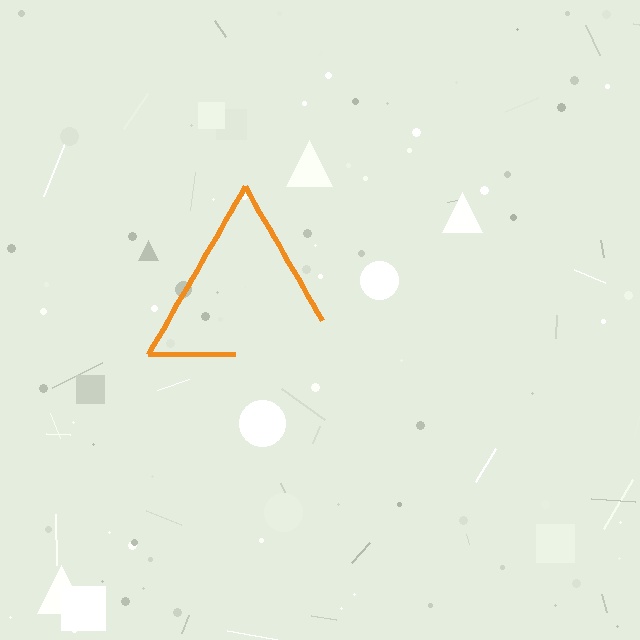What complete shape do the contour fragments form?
The contour fragments form a triangle.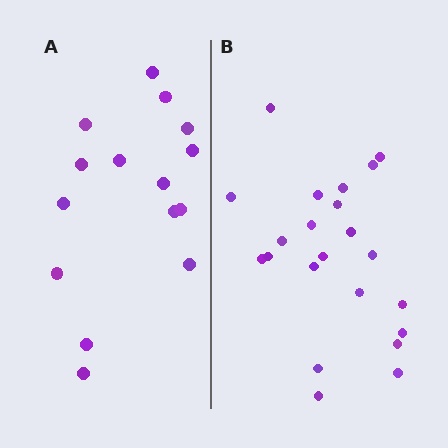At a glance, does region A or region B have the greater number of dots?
Region B (the right region) has more dots.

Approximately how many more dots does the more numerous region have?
Region B has roughly 8 or so more dots than region A.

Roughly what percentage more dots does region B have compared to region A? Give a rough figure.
About 45% more.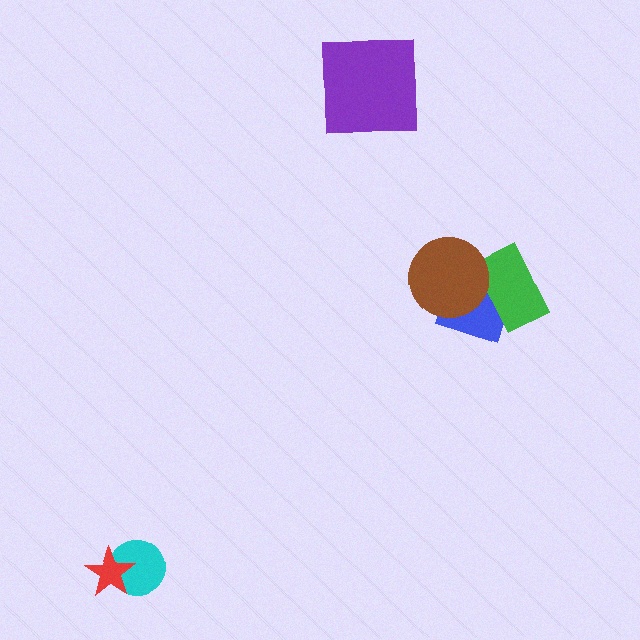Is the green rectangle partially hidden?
Yes, it is partially covered by another shape.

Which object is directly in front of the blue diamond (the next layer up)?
The green rectangle is directly in front of the blue diamond.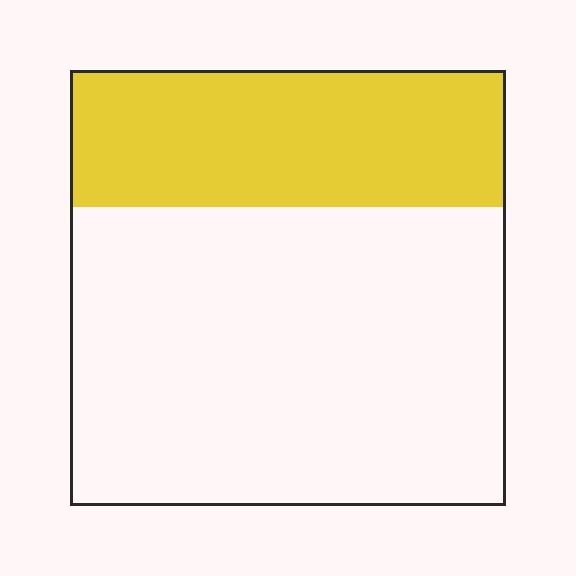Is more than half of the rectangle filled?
No.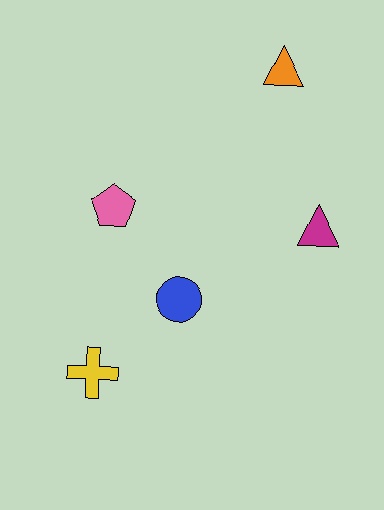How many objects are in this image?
There are 5 objects.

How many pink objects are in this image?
There is 1 pink object.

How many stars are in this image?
There are no stars.